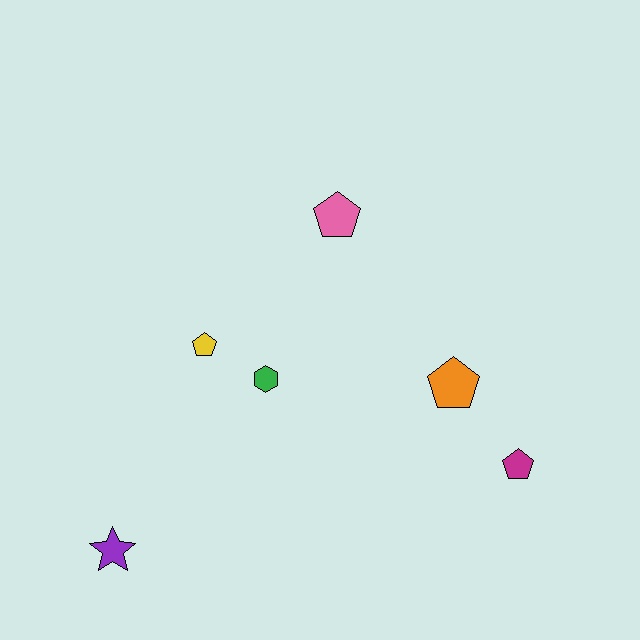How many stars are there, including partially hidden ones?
There is 1 star.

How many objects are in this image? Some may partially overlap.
There are 6 objects.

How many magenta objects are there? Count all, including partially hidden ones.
There is 1 magenta object.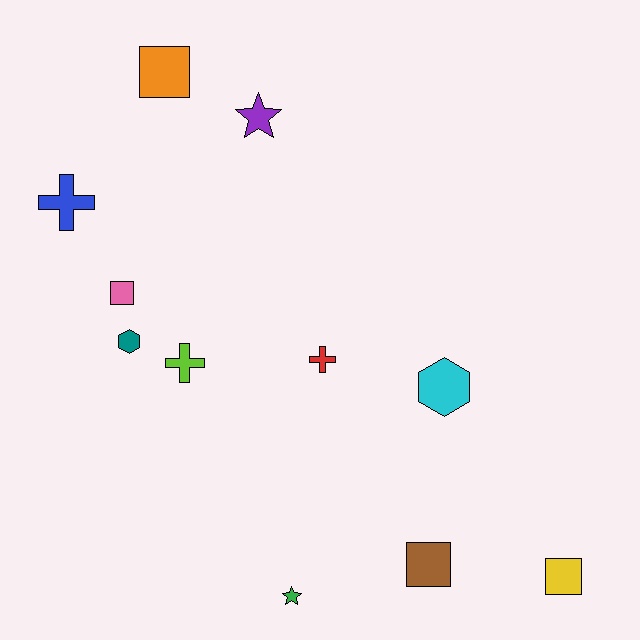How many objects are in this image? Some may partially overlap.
There are 11 objects.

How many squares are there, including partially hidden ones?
There are 4 squares.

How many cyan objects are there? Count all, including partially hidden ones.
There is 1 cyan object.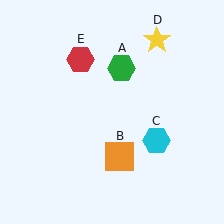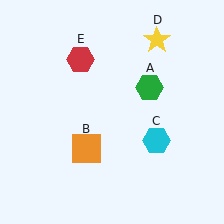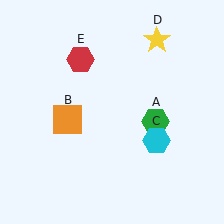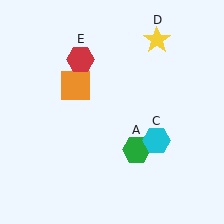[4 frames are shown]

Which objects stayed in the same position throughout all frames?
Cyan hexagon (object C) and yellow star (object D) and red hexagon (object E) remained stationary.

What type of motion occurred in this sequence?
The green hexagon (object A), orange square (object B) rotated clockwise around the center of the scene.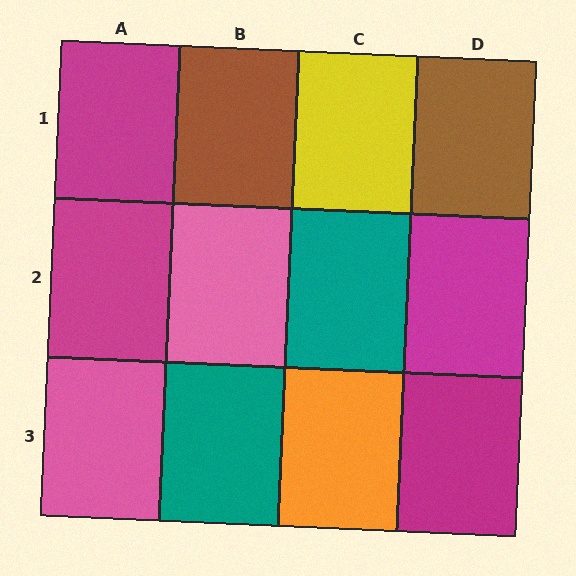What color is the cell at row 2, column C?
Teal.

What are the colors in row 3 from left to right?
Pink, teal, orange, magenta.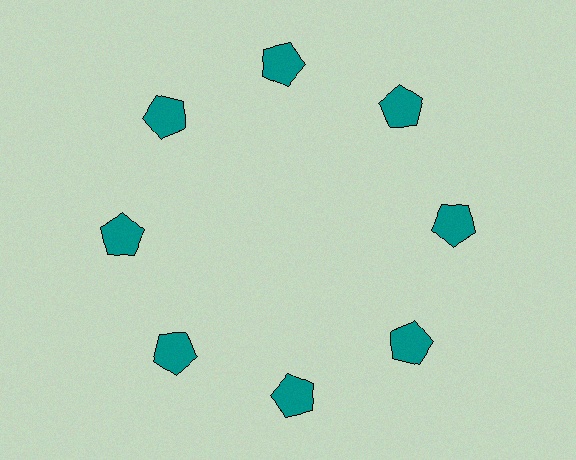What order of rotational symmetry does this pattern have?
This pattern has 8-fold rotational symmetry.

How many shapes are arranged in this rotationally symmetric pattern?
There are 8 shapes, arranged in 8 groups of 1.